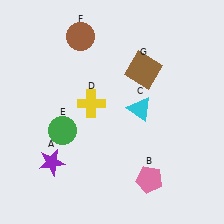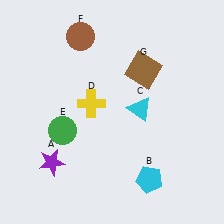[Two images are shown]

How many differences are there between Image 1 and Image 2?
There is 1 difference between the two images.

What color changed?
The pentagon (B) changed from pink in Image 1 to cyan in Image 2.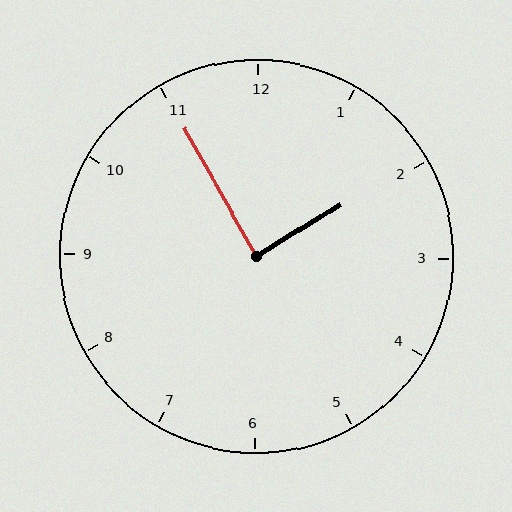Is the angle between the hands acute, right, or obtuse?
It is right.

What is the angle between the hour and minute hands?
Approximately 88 degrees.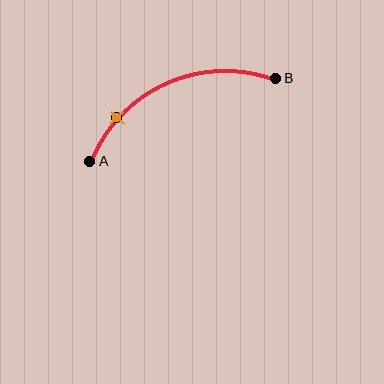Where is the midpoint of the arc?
The arc midpoint is the point on the curve farthest from the straight line joining A and B. It sits above that line.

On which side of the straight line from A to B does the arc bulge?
The arc bulges above the straight line connecting A and B.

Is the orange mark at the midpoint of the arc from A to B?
No. The orange mark lies on the arc but is closer to endpoint A. The arc midpoint would be at the point on the curve equidistant along the arc from both A and B.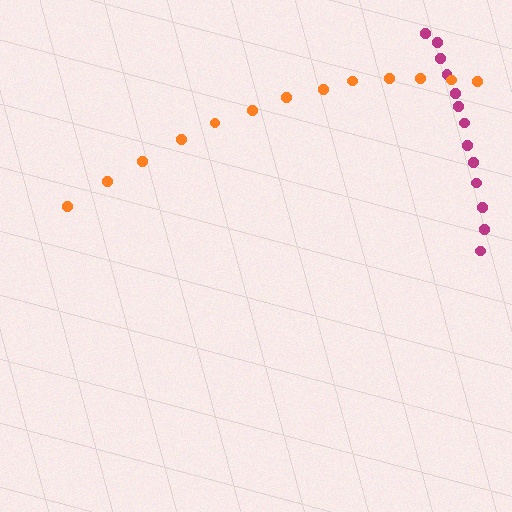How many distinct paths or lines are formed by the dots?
There are 2 distinct paths.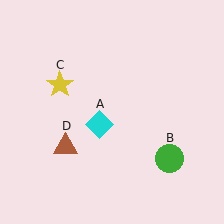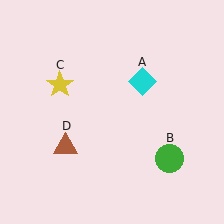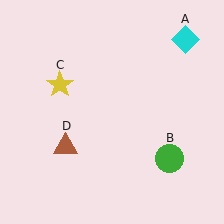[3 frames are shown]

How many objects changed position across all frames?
1 object changed position: cyan diamond (object A).